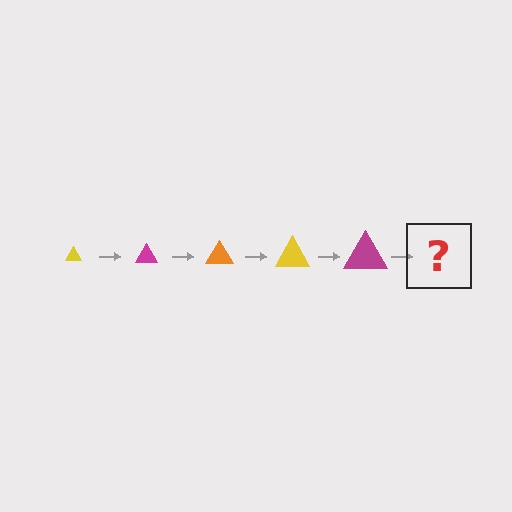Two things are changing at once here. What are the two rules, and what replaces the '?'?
The two rules are that the triangle grows larger each step and the color cycles through yellow, magenta, and orange. The '?' should be an orange triangle, larger than the previous one.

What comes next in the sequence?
The next element should be an orange triangle, larger than the previous one.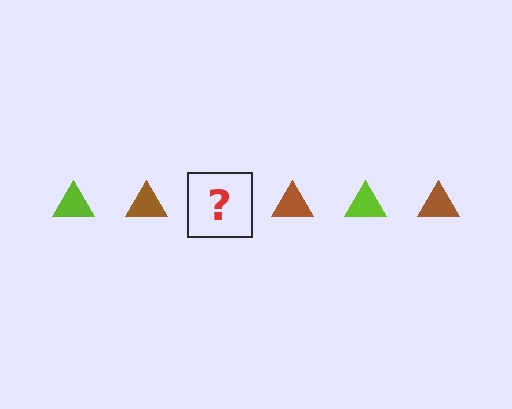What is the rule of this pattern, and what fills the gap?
The rule is that the pattern cycles through lime, brown triangles. The gap should be filled with a lime triangle.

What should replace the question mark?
The question mark should be replaced with a lime triangle.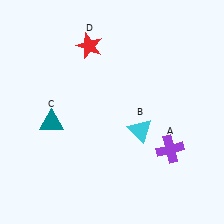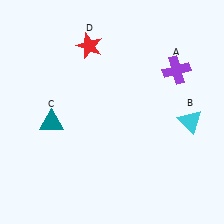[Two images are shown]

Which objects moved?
The objects that moved are: the purple cross (A), the cyan triangle (B).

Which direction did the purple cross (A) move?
The purple cross (A) moved up.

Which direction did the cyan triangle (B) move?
The cyan triangle (B) moved right.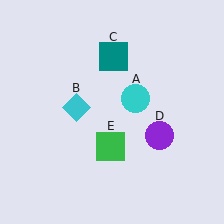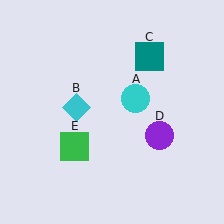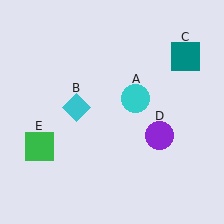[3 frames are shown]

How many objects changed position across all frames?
2 objects changed position: teal square (object C), green square (object E).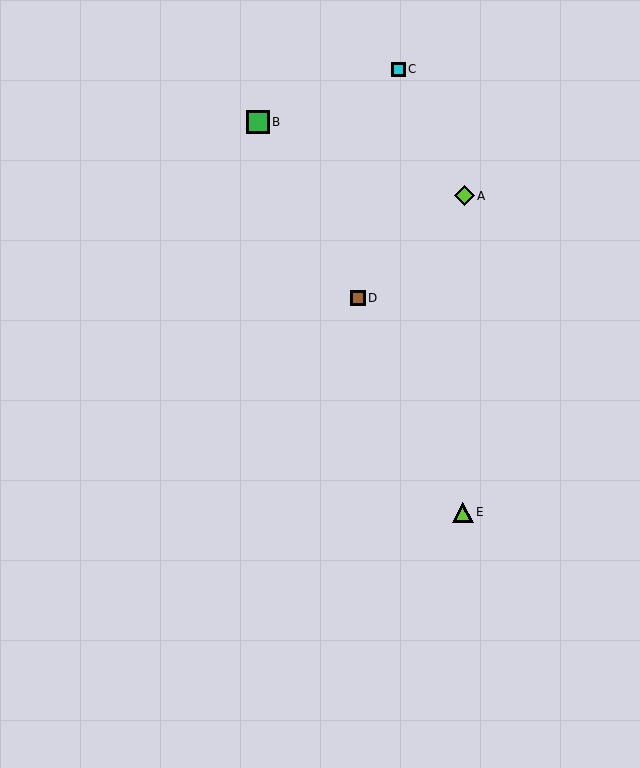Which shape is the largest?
The green square (labeled B) is the largest.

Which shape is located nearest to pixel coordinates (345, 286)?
The brown square (labeled D) at (358, 298) is nearest to that location.